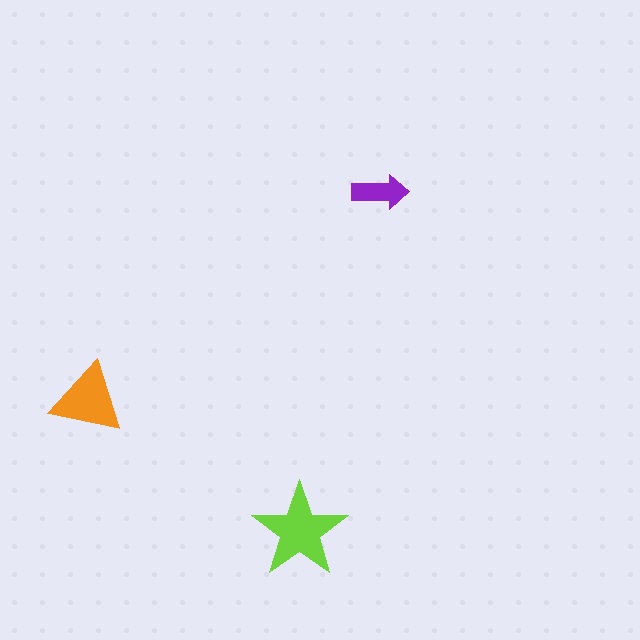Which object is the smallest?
The purple arrow.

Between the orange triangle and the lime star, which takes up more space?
The lime star.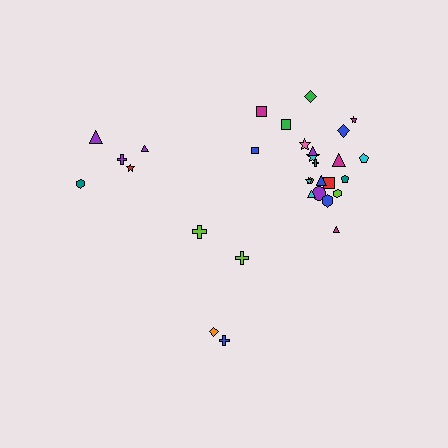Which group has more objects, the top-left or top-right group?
The top-right group.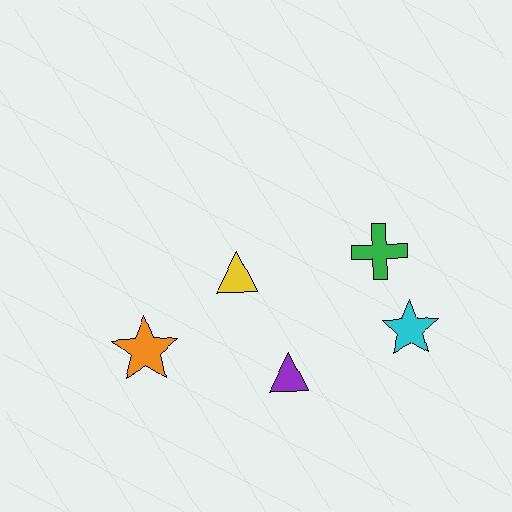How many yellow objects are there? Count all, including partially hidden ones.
There is 1 yellow object.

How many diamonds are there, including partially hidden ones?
There are no diamonds.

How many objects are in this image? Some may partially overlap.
There are 5 objects.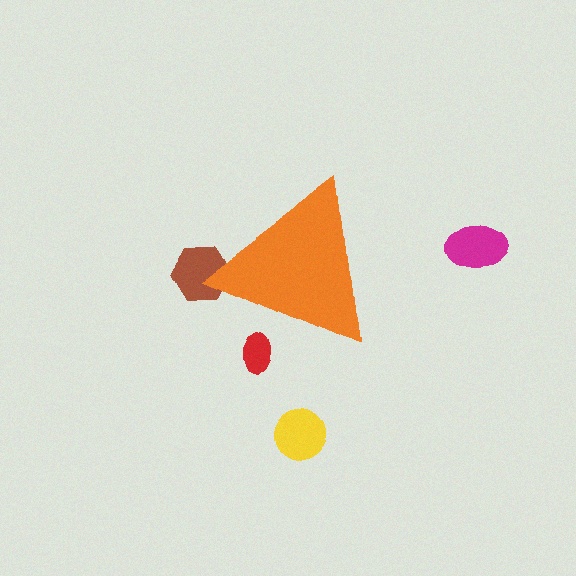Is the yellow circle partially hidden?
No, the yellow circle is fully visible.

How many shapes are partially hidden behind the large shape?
2 shapes are partially hidden.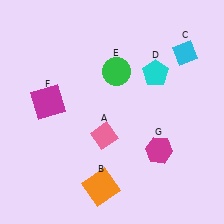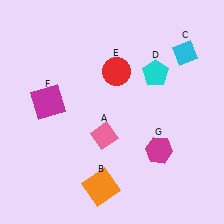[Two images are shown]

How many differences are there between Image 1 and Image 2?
There is 1 difference between the two images.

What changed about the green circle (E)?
In Image 1, E is green. In Image 2, it changed to red.